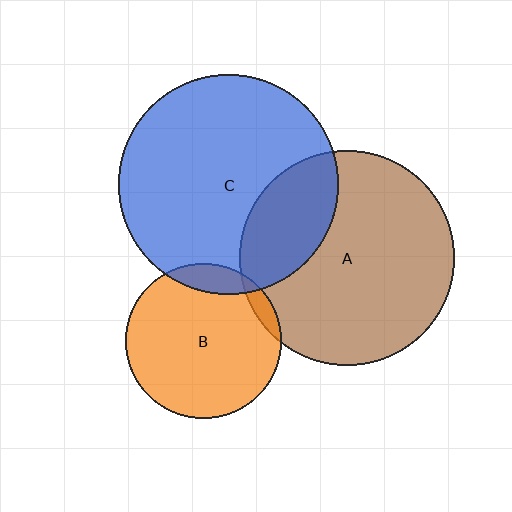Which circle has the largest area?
Circle C (blue).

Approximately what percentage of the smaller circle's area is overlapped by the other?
Approximately 25%.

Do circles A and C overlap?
Yes.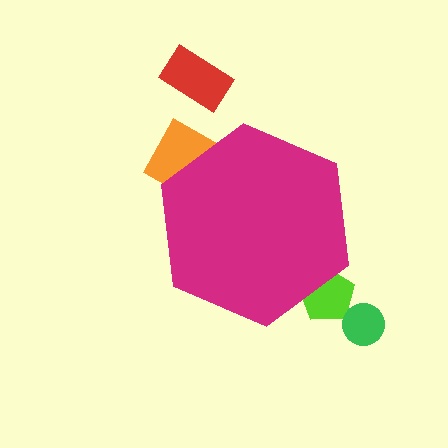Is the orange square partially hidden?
Yes, the orange square is partially hidden behind the magenta hexagon.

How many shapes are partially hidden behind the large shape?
2 shapes are partially hidden.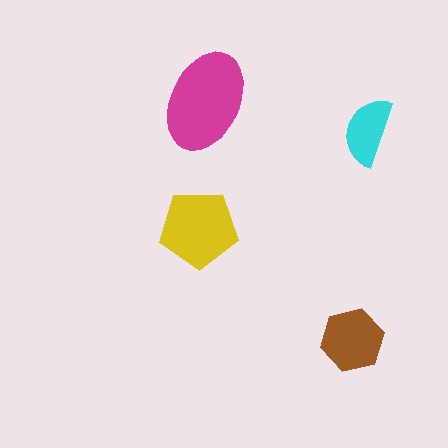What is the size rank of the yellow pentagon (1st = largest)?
2nd.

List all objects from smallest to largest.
The cyan semicircle, the brown hexagon, the yellow pentagon, the magenta ellipse.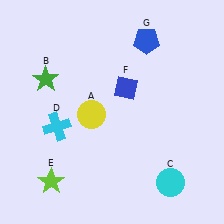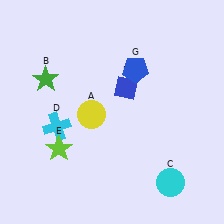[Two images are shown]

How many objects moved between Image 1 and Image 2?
2 objects moved between the two images.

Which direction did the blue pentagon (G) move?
The blue pentagon (G) moved down.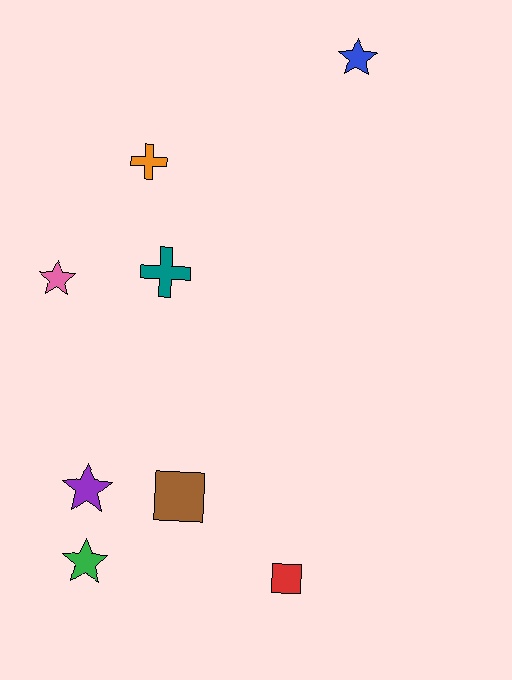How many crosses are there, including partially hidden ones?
There are 2 crosses.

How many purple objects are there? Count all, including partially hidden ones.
There is 1 purple object.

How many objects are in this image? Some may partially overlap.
There are 8 objects.